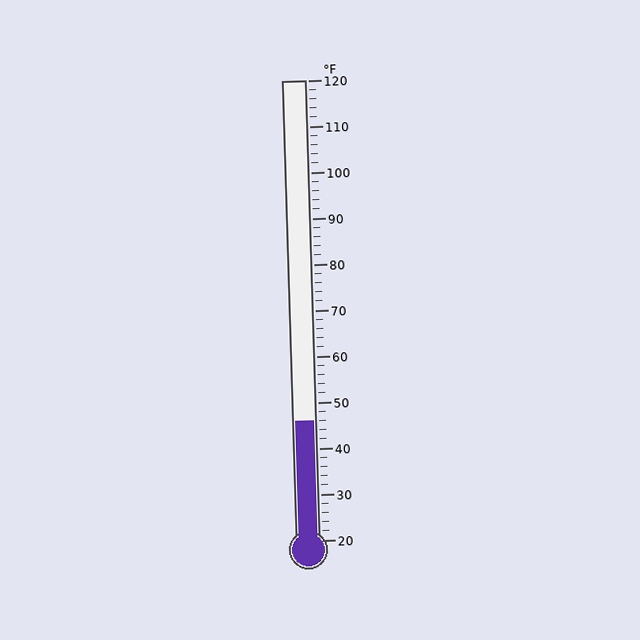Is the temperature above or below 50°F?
The temperature is below 50°F.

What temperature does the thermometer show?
The thermometer shows approximately 46°F.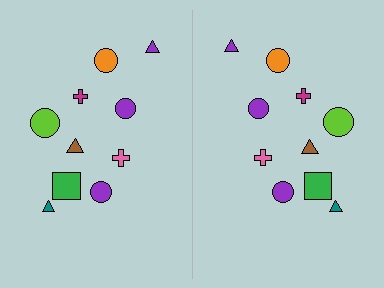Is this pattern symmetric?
Yes, this pattern has bilateral (reflection) symmetry.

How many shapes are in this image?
There are 20 shapes in this image.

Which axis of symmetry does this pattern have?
The pattern has a vertical axis of symmetry running through the center of the image.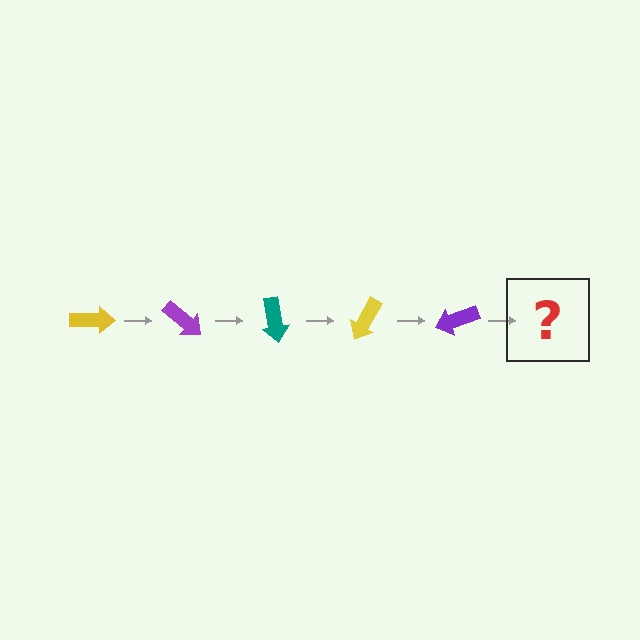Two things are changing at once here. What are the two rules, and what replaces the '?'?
The two rules are that it rotates 40 degrees each step and the color cycles through yellow, purple, and teal. The '?' should be a teal arrow, rotated 200 degrees from the start.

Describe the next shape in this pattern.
It should be a teal arrow, rotated 200 degrees from the start.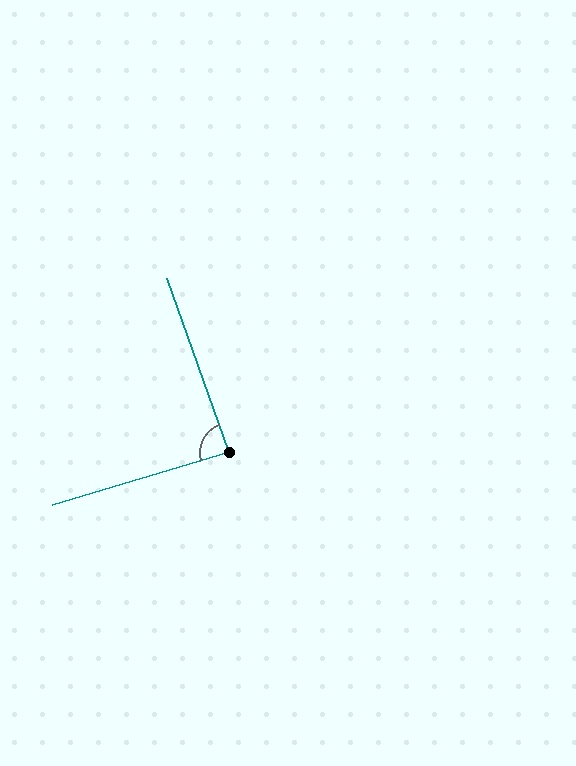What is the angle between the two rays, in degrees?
Approximately 87 degrees.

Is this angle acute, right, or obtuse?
It is approximately a right angle.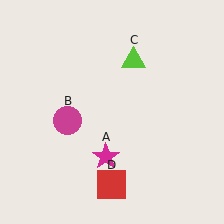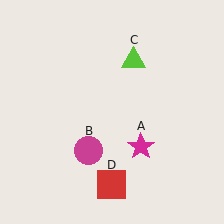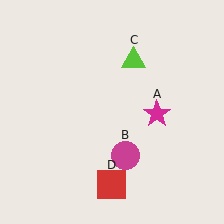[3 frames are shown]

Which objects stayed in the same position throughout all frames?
Lime triangle (object C) and red square (object D) remained stationary.